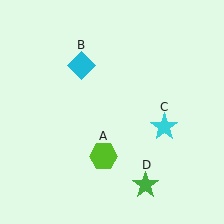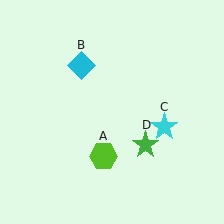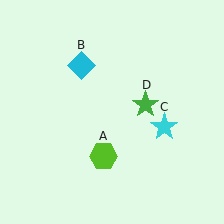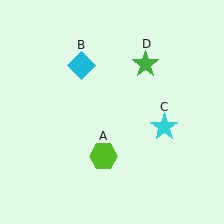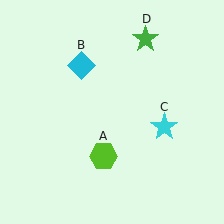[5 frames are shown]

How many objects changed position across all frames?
1 object changed position: green star (object D).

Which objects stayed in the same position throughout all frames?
Lime hexagon (object A) and cyan diamond (object B) and cyan star (object C) remained stationary.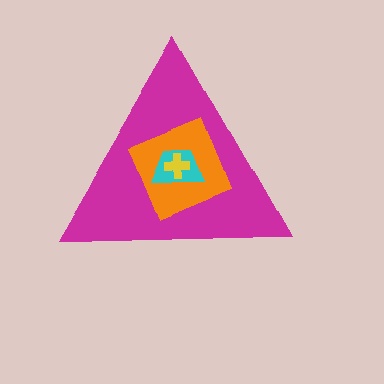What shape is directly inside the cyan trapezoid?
The yellow cross.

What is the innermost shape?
The yellow cross.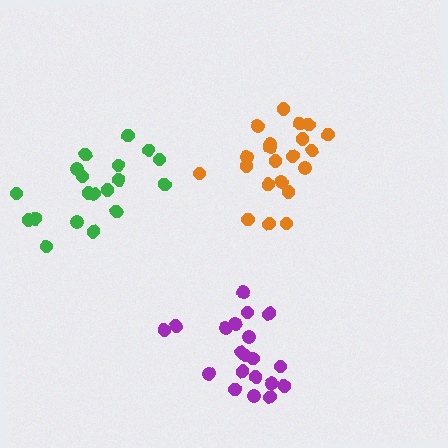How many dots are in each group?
Group 1: 21 dots, Group 2: 19 dots, Group 3: 21 dots (61 total).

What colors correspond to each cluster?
The clusters are colored: orange, green, purple.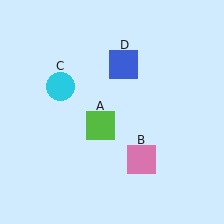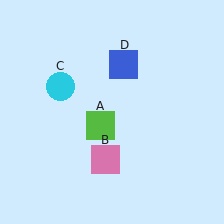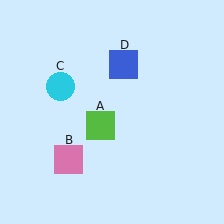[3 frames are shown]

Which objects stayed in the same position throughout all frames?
Lime square (object A) and cyan circle (object C) and blue square (object D) remained stationary.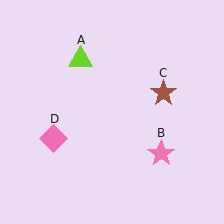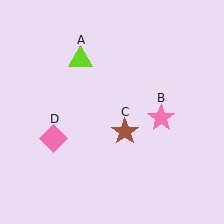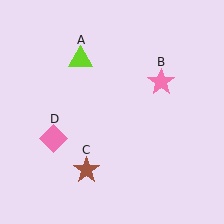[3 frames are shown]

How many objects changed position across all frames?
2 objects changed position: pink star (object B), brown star (object C).